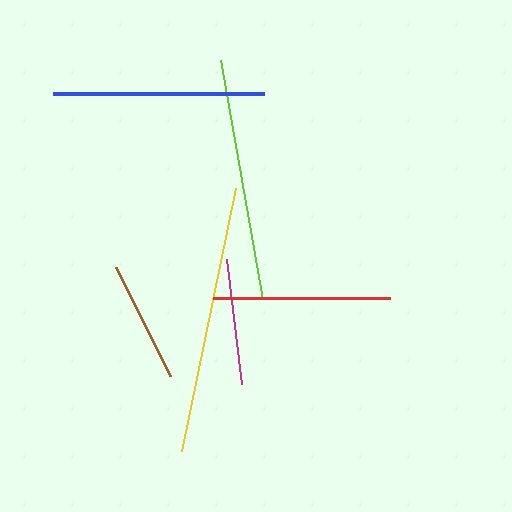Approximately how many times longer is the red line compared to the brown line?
The red line is approximately 1.4 times the length of the brown line.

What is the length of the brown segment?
The brown segment is approximately 122 pixels long.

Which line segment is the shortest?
The brown line is the shortest at approximately 122 pixels.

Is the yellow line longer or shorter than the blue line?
The yellow line is longer than the blue line.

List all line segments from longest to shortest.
From longest to shortest: yellow, lime, blue, red, magenta, brown.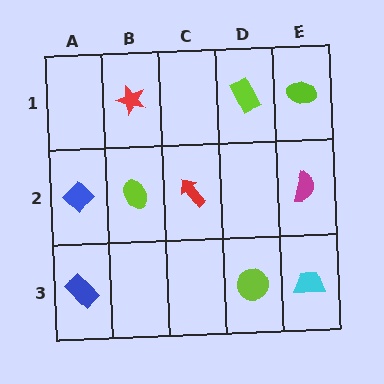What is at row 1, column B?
A red star.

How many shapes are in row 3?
3 shapes.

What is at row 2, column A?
A blue diamond.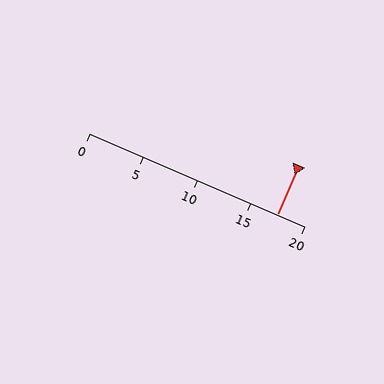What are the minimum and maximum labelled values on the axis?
The axis runs from 0 to 20.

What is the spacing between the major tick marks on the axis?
The major ticks are spaced 5 apart.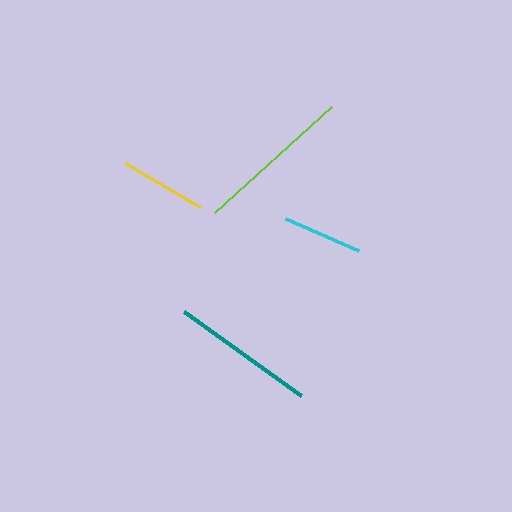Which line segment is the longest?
The lime line is the longest at approximately 158 pixels.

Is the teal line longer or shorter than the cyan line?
The teal line is longer than the cyan line.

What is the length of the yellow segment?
The yellow segment is approximately 87 pixels long.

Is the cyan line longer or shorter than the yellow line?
The yellow line is longer than the cyan line.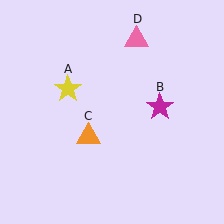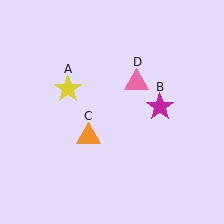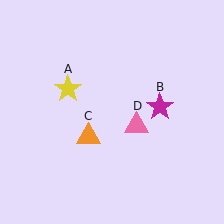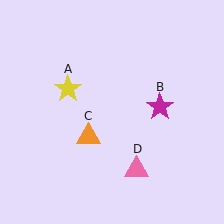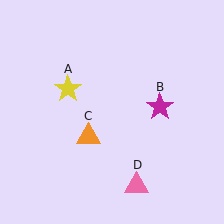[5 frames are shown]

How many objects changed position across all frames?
1 object changed position: pink triangle (object D).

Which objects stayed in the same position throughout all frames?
Yellow star (object A) and magenta star (object B) and orange triangle (object C) remained stationary.